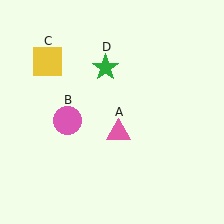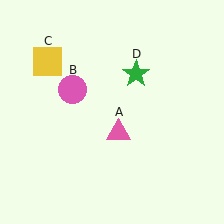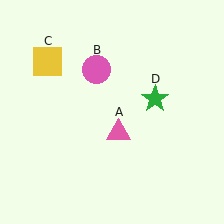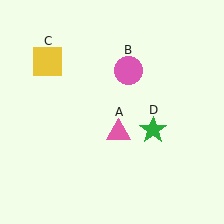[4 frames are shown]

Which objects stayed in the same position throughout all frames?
Pink triangle (object A) and yellow square (object C) remained stationary.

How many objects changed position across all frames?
2 objects changed position: pink circle (object B), green star (object D).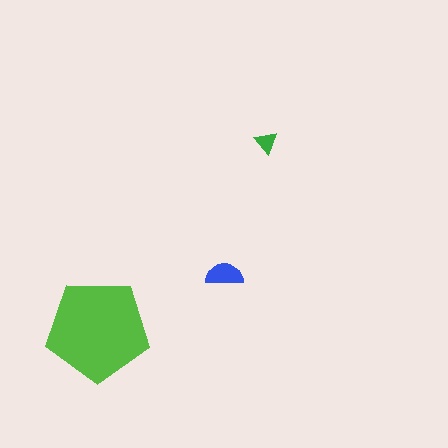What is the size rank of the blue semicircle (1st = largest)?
2nd.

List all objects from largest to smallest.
The lime pentagon, the blue semicircle, the green triangle.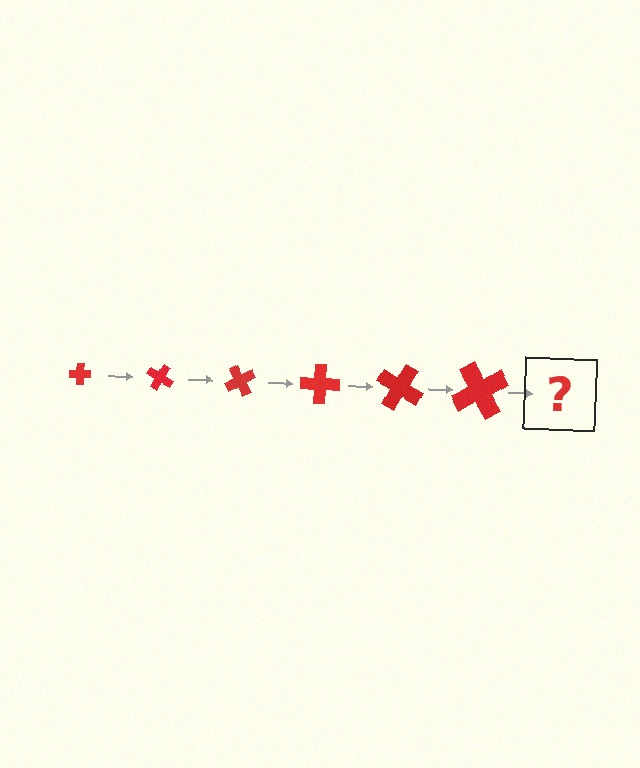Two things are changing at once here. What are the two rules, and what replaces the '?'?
The two rules are that the cross grows larger each step and it rotates 30 degrees each step. The '?' should be a cross, larger than the previous one and rotated 180 degrees from the start.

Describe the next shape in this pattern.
It should be a cross, larger than the previous one and rotated 180 degrees from the start.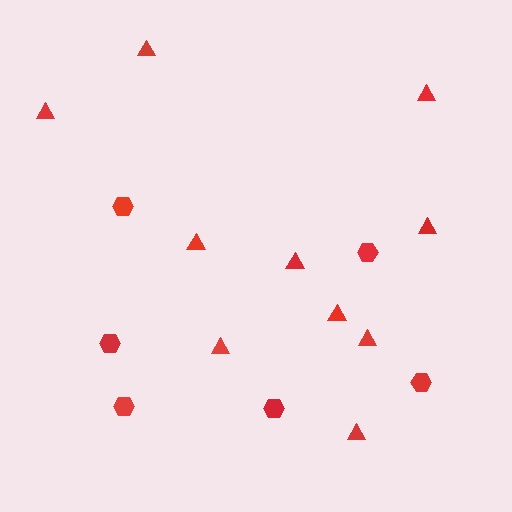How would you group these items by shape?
There are 2 groups: one group of triangles (10) and one group of hexagons (6).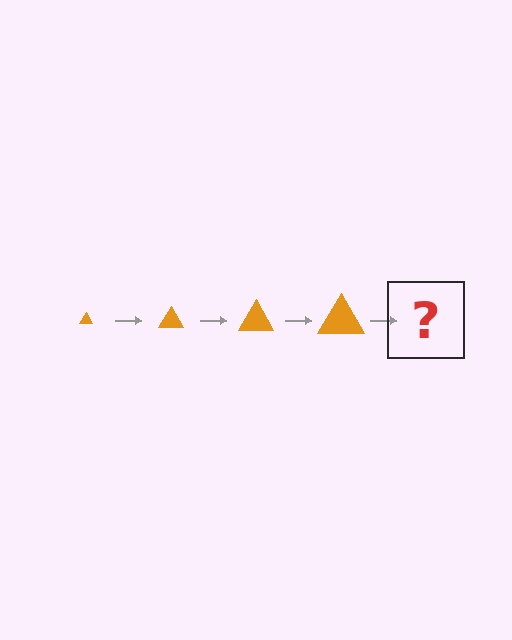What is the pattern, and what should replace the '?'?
The pattern is that the triangle gets progressively larger each step. The '?' should be an orange triangle, larger than the previous one.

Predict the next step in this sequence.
The next step is an orange triangle, larger than the previous one.